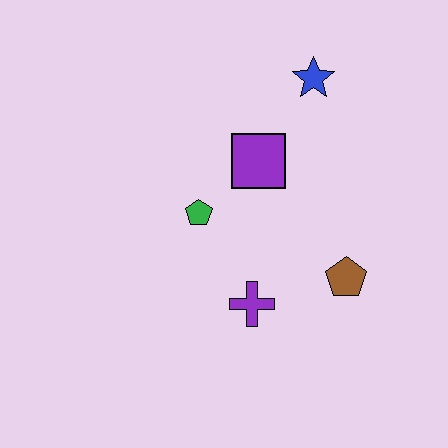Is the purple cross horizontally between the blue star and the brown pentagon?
No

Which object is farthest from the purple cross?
The blue star is farthest from the purple cross.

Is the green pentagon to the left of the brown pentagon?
Yes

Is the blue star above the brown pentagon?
Yes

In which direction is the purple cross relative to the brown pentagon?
The purple cross is to the left of the brown pentagon.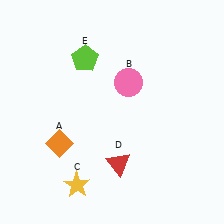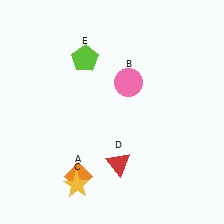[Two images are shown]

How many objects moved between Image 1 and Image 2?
1 object moved between the two images.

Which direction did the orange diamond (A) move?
The orange diamond (A) moved down.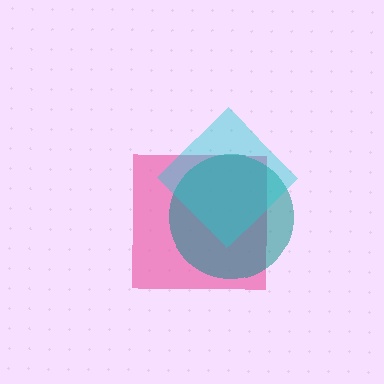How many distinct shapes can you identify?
There are 3 distinct shapes: a pink square, a teal circle, a cyan diamond.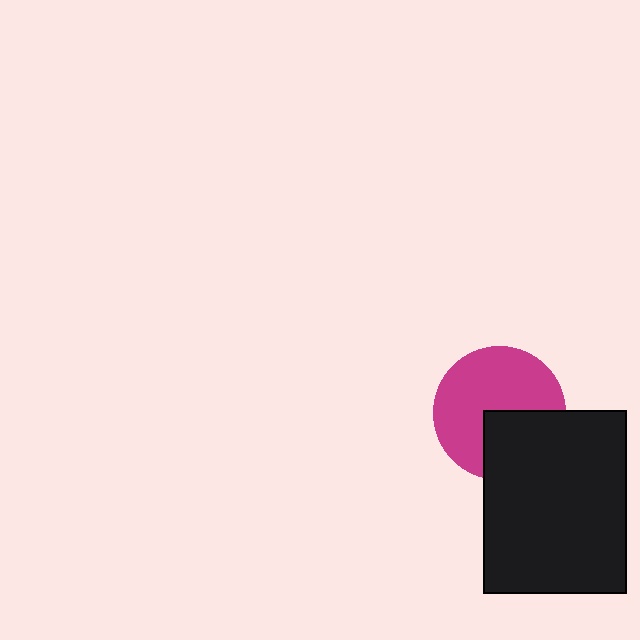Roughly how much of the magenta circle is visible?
Most of it is visible (roughly 65%).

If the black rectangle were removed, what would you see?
You would see the complete magenta circle.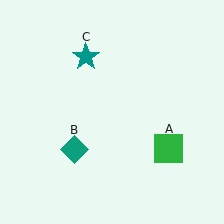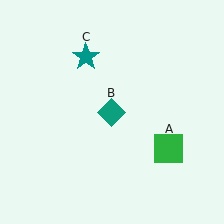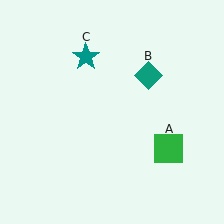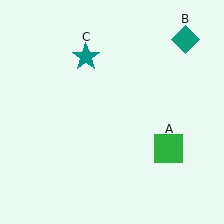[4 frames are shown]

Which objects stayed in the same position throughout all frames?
Green square (object A) and teal star (object C) remained stationary.